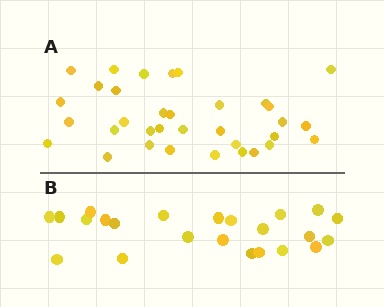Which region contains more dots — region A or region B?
Region A (the top region) has more dots.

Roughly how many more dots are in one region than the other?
Region A has roughly 12 or so more dots than region B.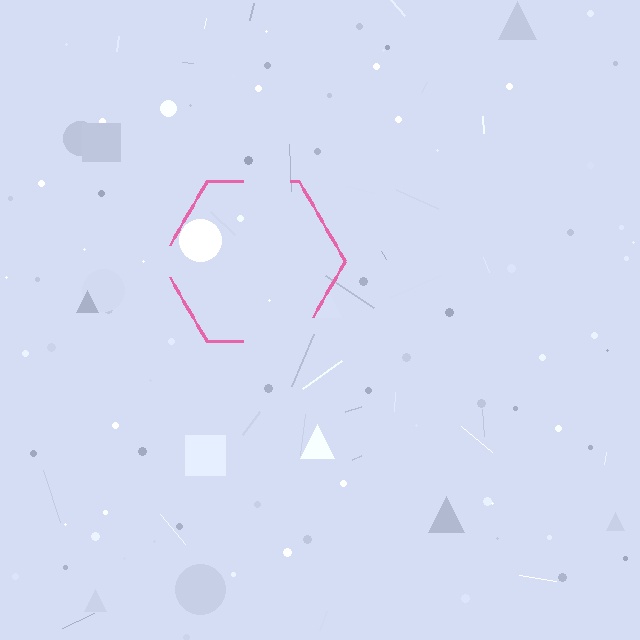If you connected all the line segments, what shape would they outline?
They would outline a hexagon.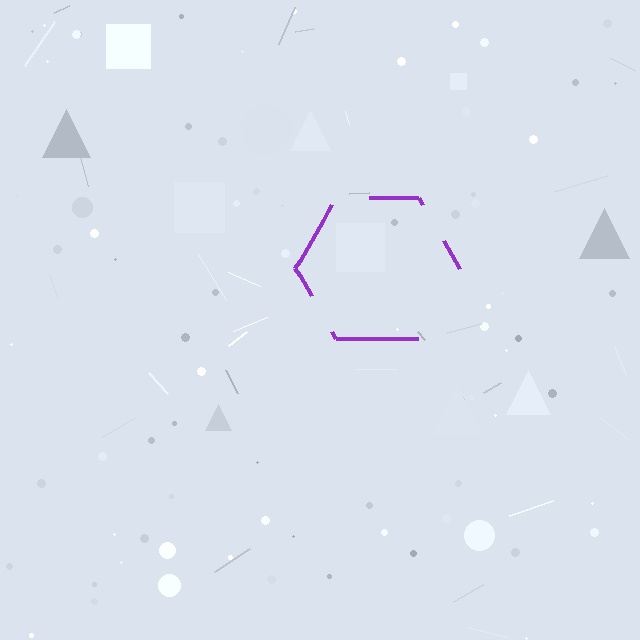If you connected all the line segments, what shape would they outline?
They would outline a hexagon.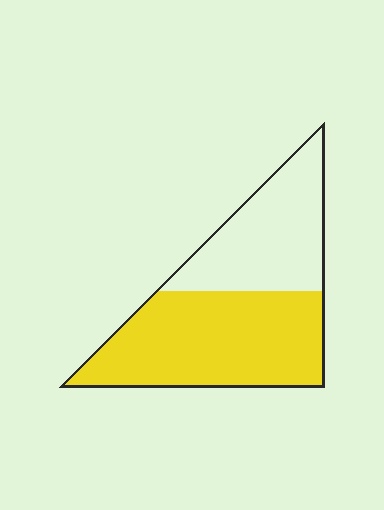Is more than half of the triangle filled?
Yes.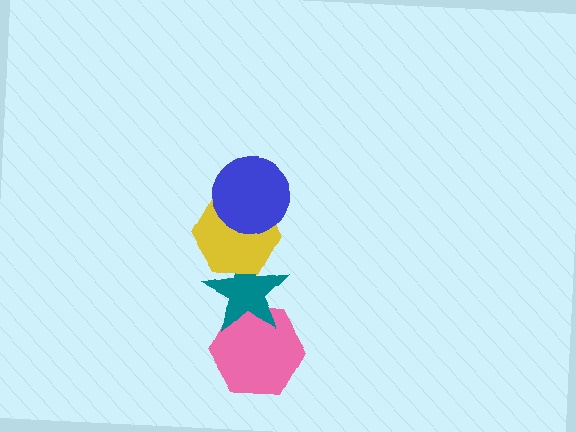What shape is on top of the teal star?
The yellow hexagon is on top of the teal star.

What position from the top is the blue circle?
The blue circle is 1st from the top.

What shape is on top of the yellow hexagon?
The blue circle is on top of the yellow hexagon.